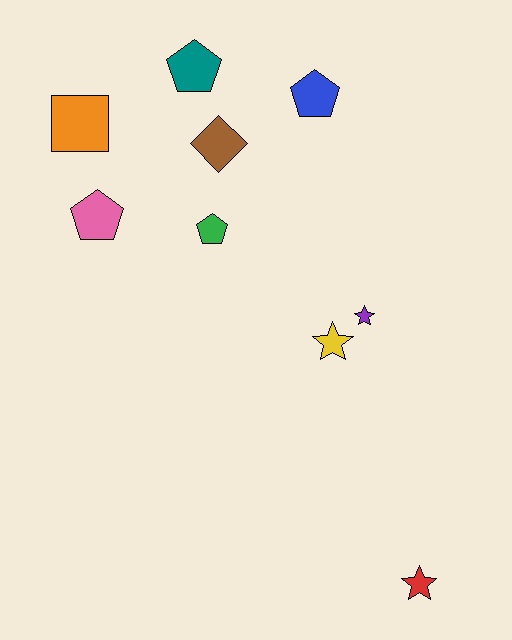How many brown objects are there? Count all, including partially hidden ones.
There is 1 brown object.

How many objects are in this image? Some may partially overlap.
There are 9 objects.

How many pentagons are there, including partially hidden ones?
There are 4 pentagons.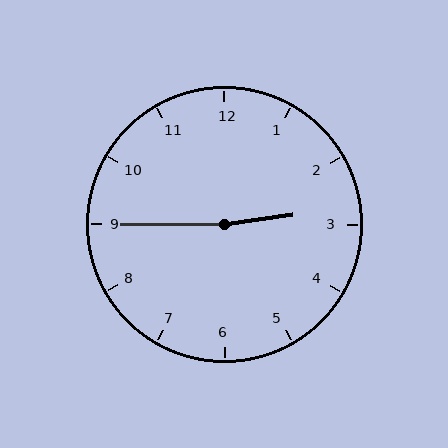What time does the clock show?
2:45.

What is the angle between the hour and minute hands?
Approximately 172 degrees.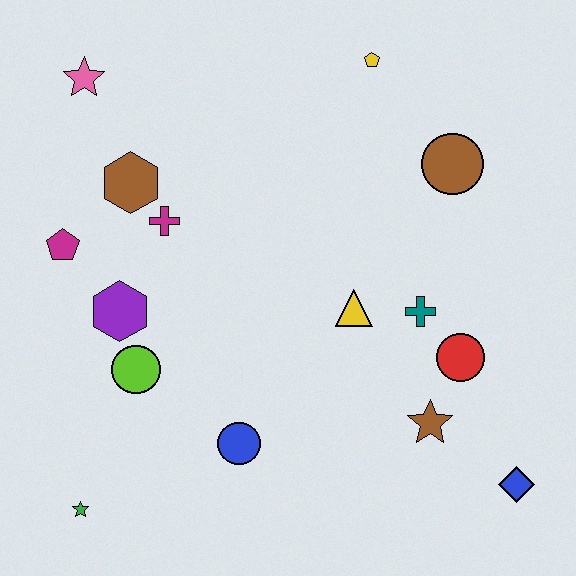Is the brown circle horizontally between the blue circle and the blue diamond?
Yes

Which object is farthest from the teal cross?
The pink star is farthest from the teal cross.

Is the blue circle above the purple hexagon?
No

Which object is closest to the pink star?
The brown hexagon is closest to the pink star.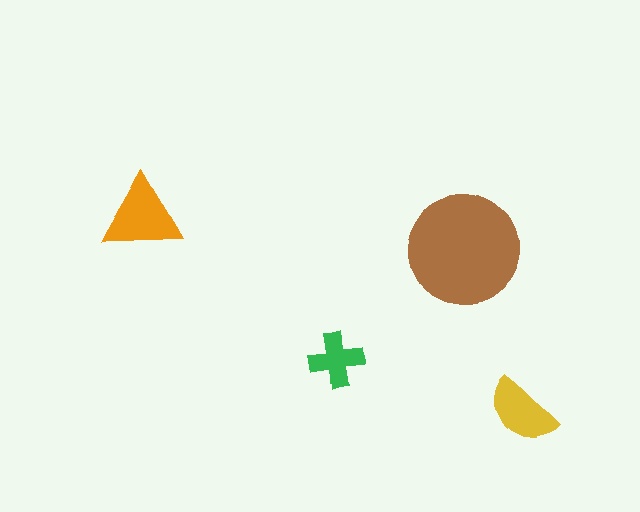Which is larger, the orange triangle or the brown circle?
The brown circle.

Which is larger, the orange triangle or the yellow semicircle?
The orange triangle.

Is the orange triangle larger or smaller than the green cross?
Larger.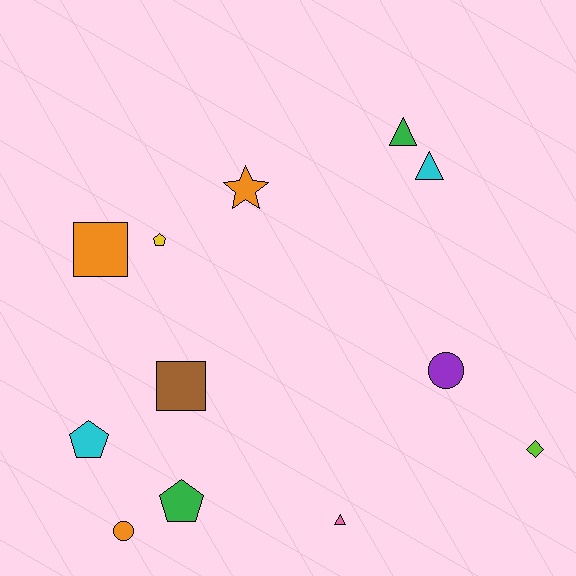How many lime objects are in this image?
There is 1 lime object.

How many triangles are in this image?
There are 3 triangles.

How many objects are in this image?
There are 12 objects.